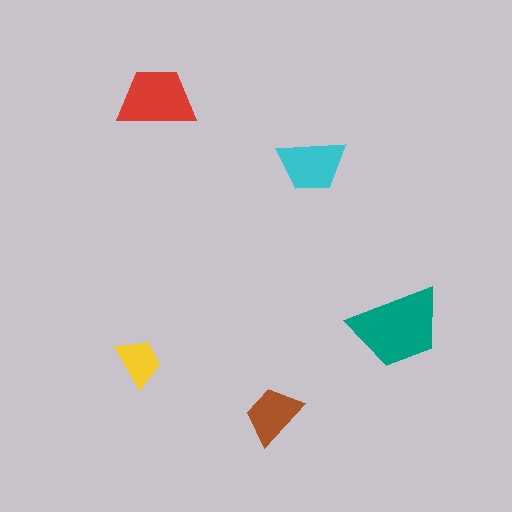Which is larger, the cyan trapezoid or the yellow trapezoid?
The cyan one.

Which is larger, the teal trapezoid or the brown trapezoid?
The teal one.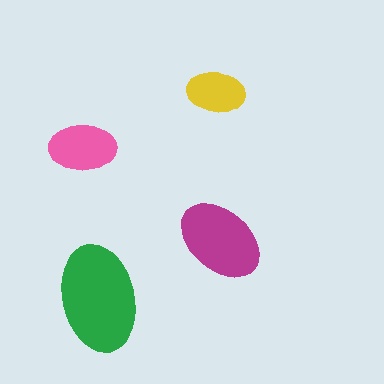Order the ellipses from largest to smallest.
the green one, the magenta one, the pink one, the yellow one.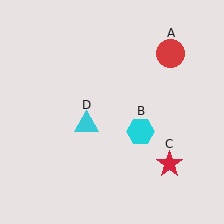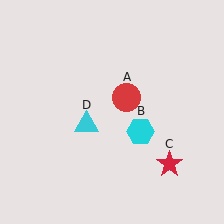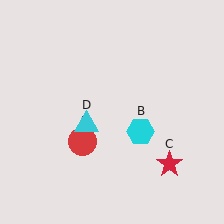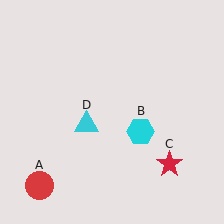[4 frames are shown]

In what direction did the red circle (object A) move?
The red circle (object A) moved down and to the left.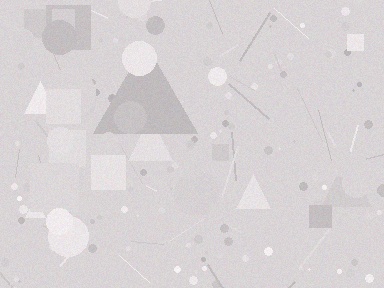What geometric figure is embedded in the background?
A triangle is embedded in the background.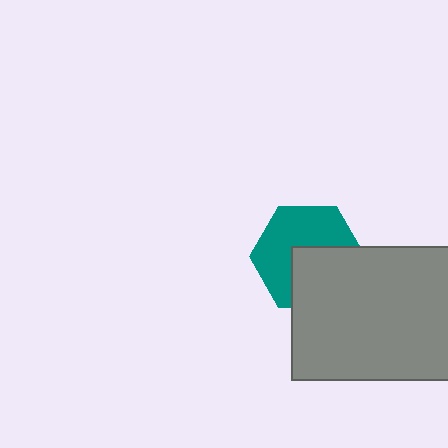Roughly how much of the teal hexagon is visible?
About half of it is visible (roughly 57%).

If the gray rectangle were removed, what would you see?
You would see the complete teal hexagon.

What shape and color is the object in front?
The object in front is a gray rectangle.